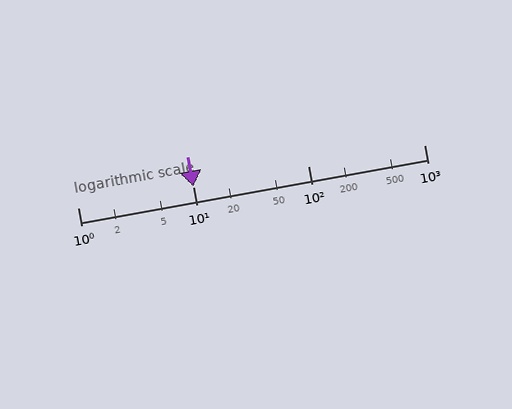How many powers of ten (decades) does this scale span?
The scale spans 3 decades, from 1 to 1000.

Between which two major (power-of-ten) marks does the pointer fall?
The pointer is between 10 and 100.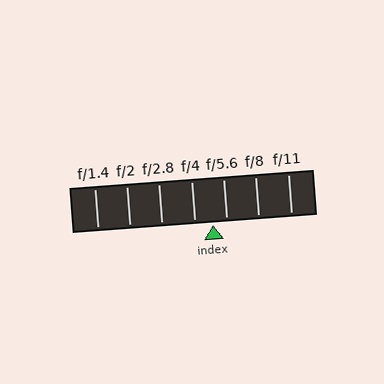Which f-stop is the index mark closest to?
The index mark is closest to f/5.6.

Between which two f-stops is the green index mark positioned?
The index mark is between f/4 and f/5.6.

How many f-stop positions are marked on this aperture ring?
There are 7 f-stop positions marked.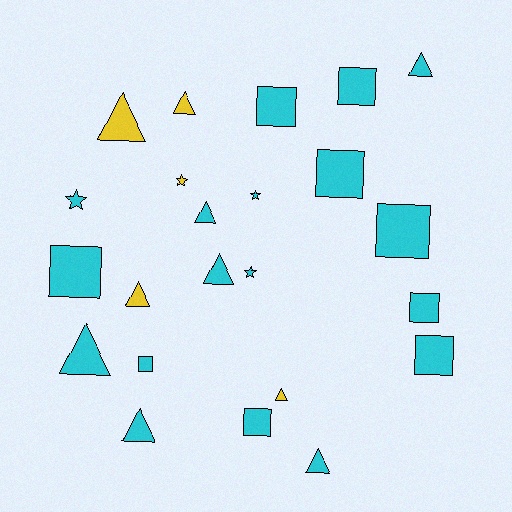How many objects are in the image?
There are 23 objects.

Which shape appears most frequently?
Triangle, with 10 objects.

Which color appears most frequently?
Cyan, with 18 objects.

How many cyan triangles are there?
There are 6 cyan triangles.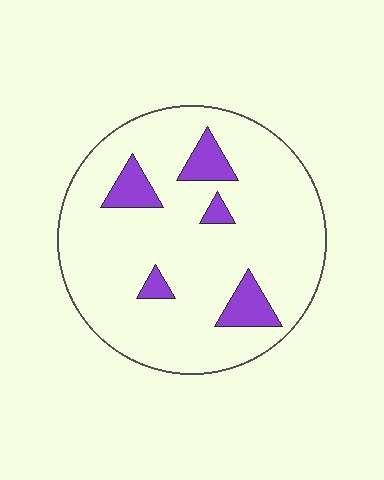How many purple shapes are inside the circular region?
5.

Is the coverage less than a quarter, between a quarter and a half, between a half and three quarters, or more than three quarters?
Less than a quarter.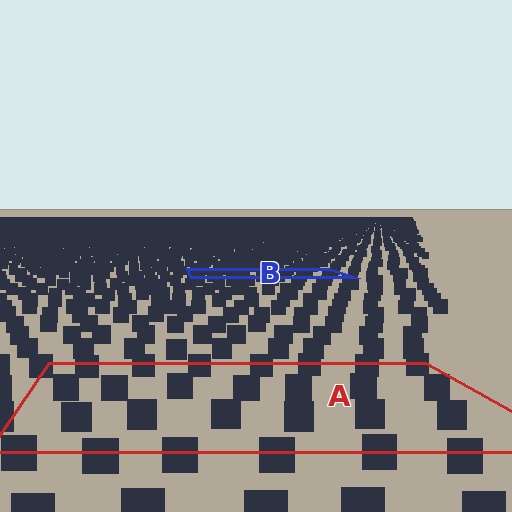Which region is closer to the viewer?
Region A is closer. The texture elements there are larger and more spread out.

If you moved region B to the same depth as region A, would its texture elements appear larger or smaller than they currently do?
They would appear larger. At a closer depth, the same texture elements are projected at a bigger on-screen size.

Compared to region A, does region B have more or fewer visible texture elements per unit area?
Region B has more texture elements per unit area — they are packed more densely because it is farther away.